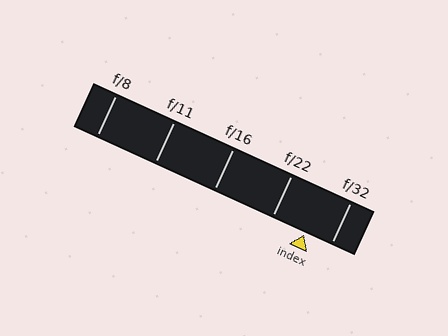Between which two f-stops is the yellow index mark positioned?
The index mark is between f/22 and f/32.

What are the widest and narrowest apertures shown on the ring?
The widest aperture shown is f/8 and the narrowest is f/32.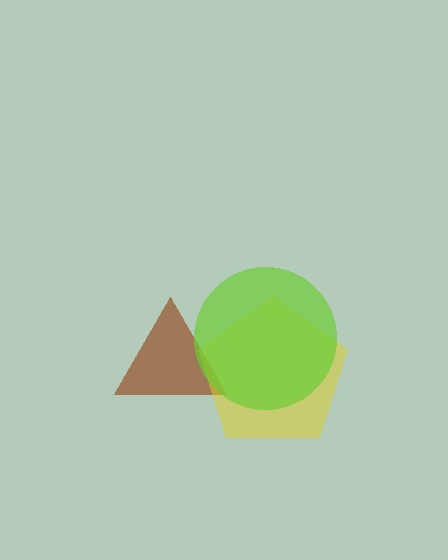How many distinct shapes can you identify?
There are 3 distinct shapes: a brown triangle, a yellow pentagon, a lime circle.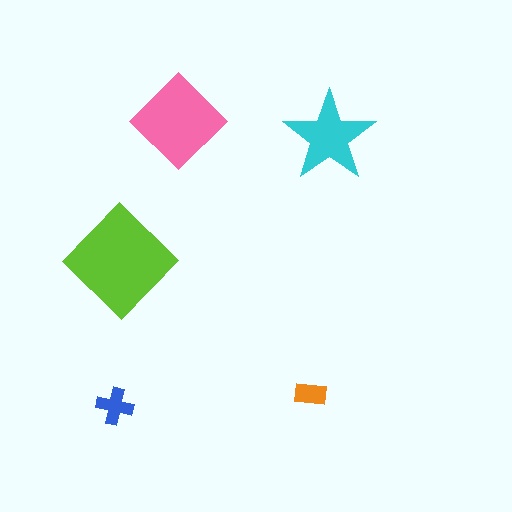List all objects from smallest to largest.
The orange rectangle, the blue cross, the cyan star, the pink diamond, the lime diamond.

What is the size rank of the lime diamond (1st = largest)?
1st.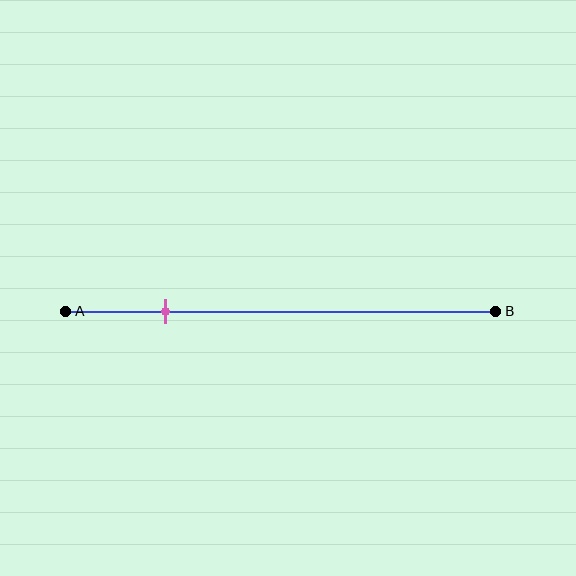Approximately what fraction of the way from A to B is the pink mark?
The pink mark is approximately 25% of the way from A to B.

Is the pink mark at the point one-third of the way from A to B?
No, the mark is at about 25% from A, not at the 33% one-third point.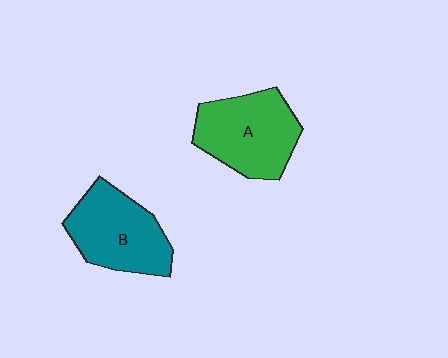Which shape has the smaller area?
Shape B (teal).